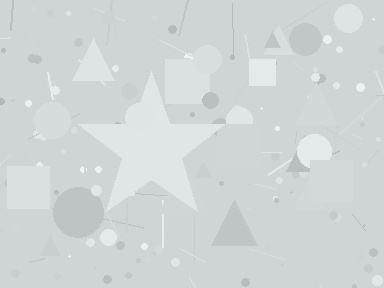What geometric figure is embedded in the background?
A star is embedded in the background.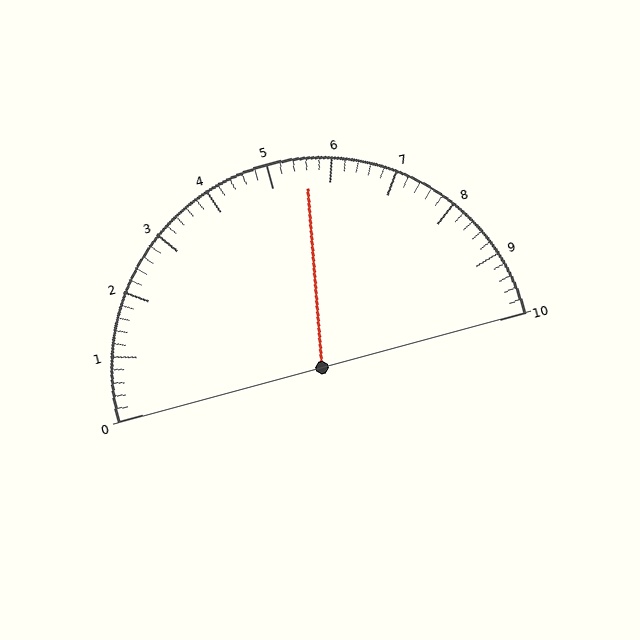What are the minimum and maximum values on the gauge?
The gauge ranges from 0 to 10.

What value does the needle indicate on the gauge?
The needle indicates approximately 5.6.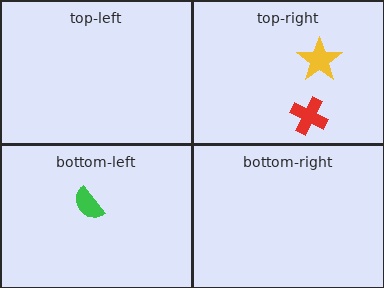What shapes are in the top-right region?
The red cross, the yellow star.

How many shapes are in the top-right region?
2.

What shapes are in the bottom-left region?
The green semicircle.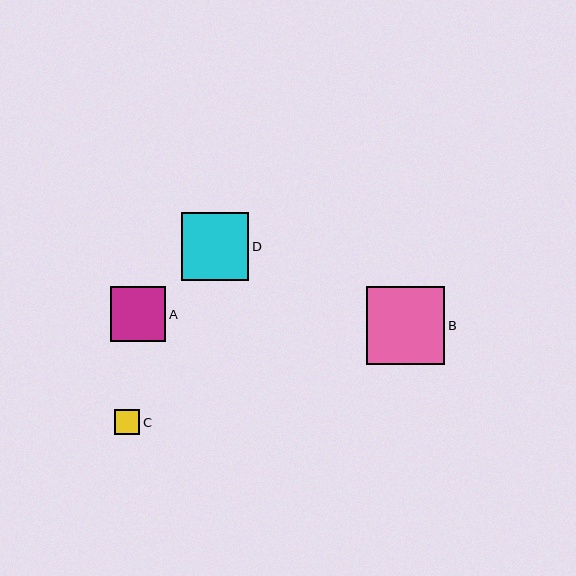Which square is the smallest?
Square C is the smallest with a size of approximately 25 pixels.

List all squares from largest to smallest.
From largest to smallest: B, D, A, C.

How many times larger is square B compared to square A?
Square B is approximately 1.4 times the size of square A.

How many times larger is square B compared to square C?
Square B is approximately 3.1 times the size of square C.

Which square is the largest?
Square B is the largest with a size of approximately 78 pixels.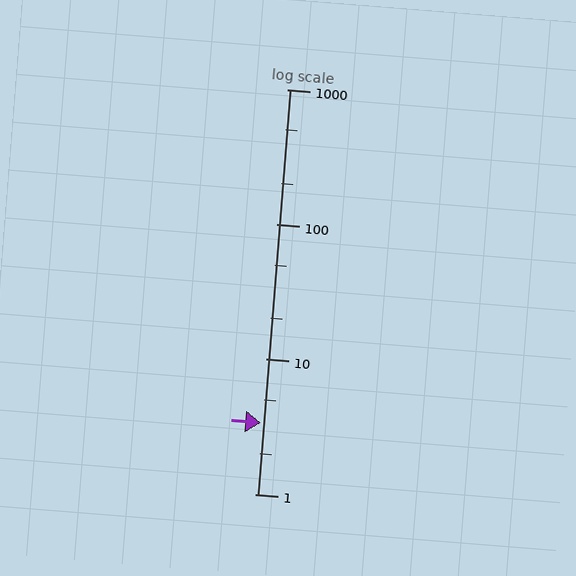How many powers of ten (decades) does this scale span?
The scale spans 3 decades, from 1 to 1000.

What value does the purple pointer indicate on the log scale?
The pointer indicates approximately 3.4.